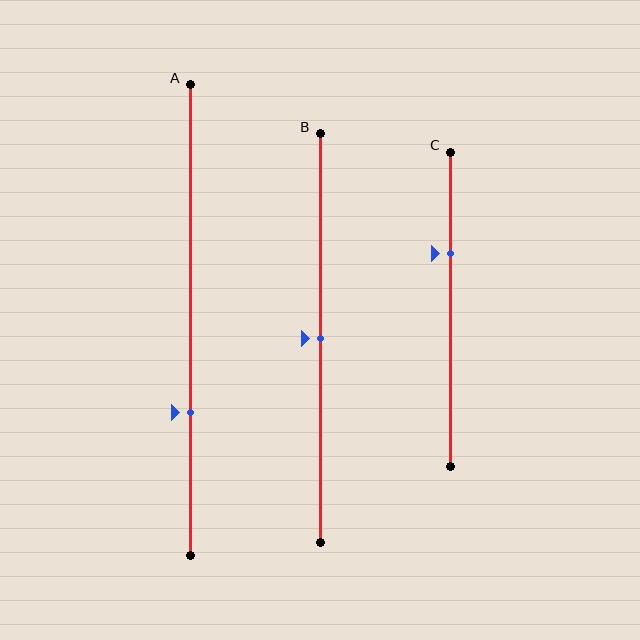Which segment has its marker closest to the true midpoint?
Segment B has its marker closest to the true midpoint.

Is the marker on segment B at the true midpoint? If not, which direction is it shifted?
Yes, the marker on segment B is at the true midpoint.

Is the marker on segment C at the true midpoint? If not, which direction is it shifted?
No, the marker on segment C is shifted upward by about 18% of the segment length.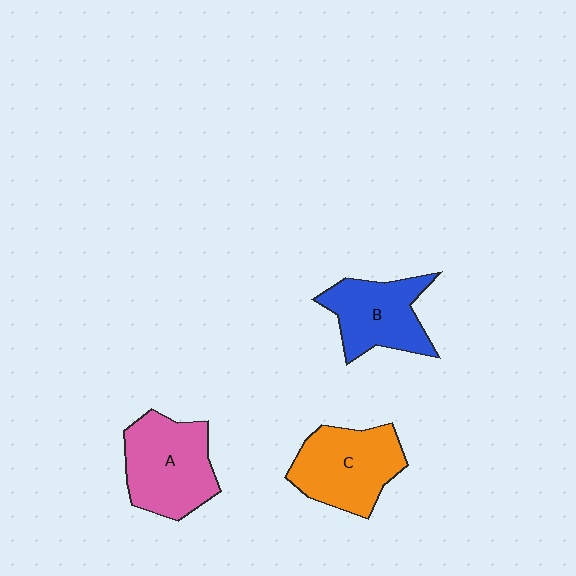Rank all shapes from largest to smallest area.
From largest to smallest: A (pink), C (orange), B (blue).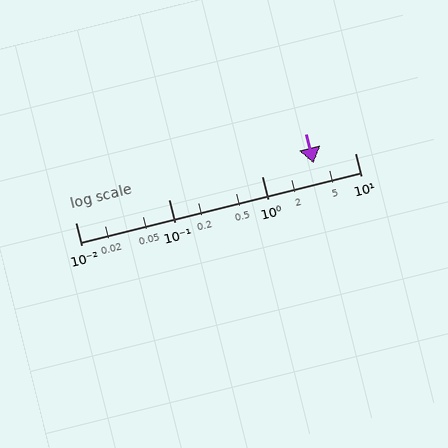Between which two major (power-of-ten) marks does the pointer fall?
The pointer is between 1 and 10.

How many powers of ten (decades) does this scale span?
The scale spans 3 decades, from 0.01 to 10.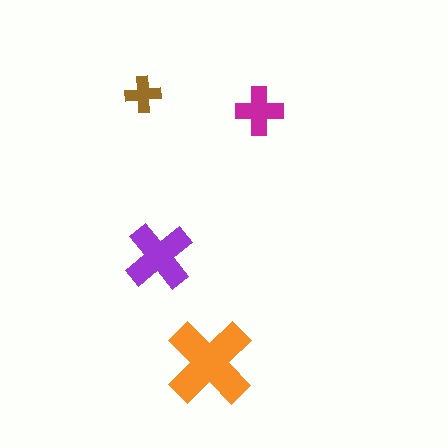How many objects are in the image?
There are 4 objects in the image.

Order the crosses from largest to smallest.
the orange one, the purple one, the magenta one, the brown one.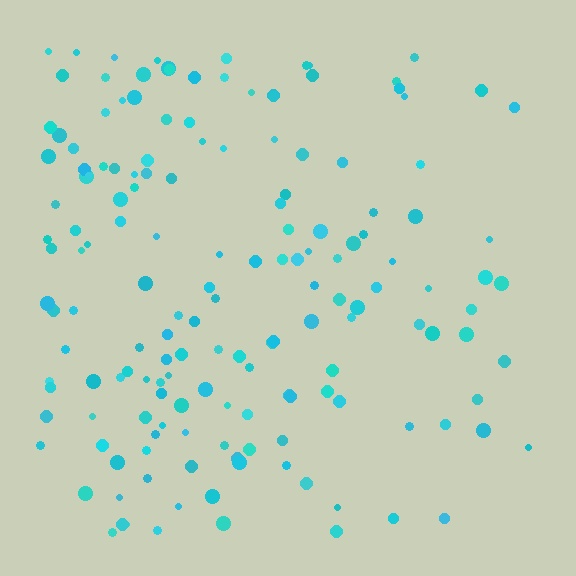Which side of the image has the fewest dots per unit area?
The right.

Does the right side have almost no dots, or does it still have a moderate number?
Still a moderate number, just noticeably fewer than the left.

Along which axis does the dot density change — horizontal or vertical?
Horizontal.